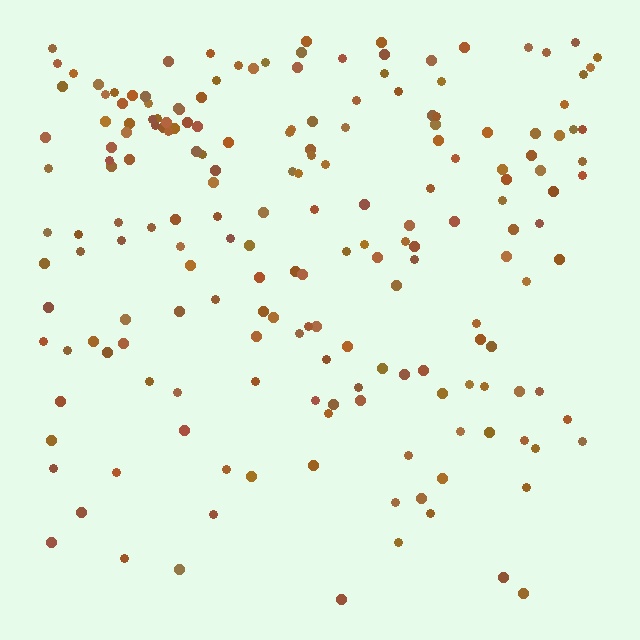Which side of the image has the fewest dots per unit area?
The bottom.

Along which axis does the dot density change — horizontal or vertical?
Vertical.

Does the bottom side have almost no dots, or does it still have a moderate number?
Still a moderate number, just noticeably fewer than the top.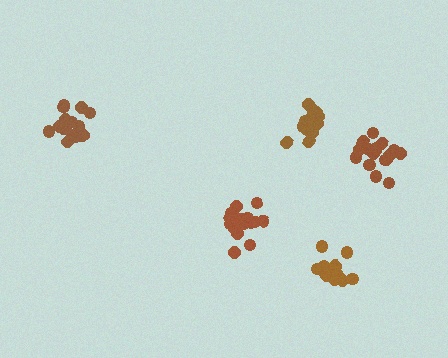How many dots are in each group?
Group 1: 17 dots, Group 2: 14 dots, Group 3: 20 dots, Group 4: 15 dots, Group 5: 15 dots (81 total).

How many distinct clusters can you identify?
There are 5 distinct clusters.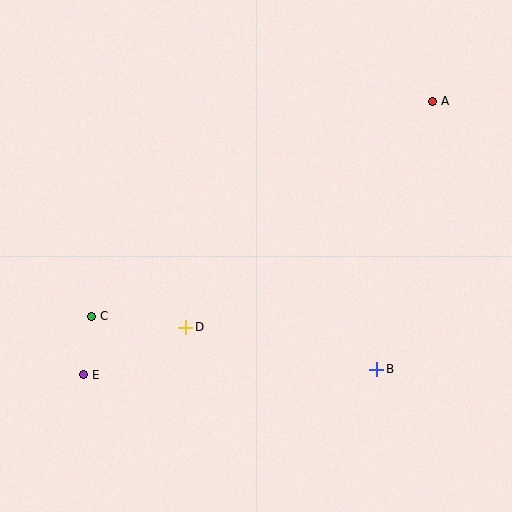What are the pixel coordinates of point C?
Point C is at (91, 316).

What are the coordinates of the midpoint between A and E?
The midpoint between A and E is at (258, 238).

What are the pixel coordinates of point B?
Point B is at (377, 369).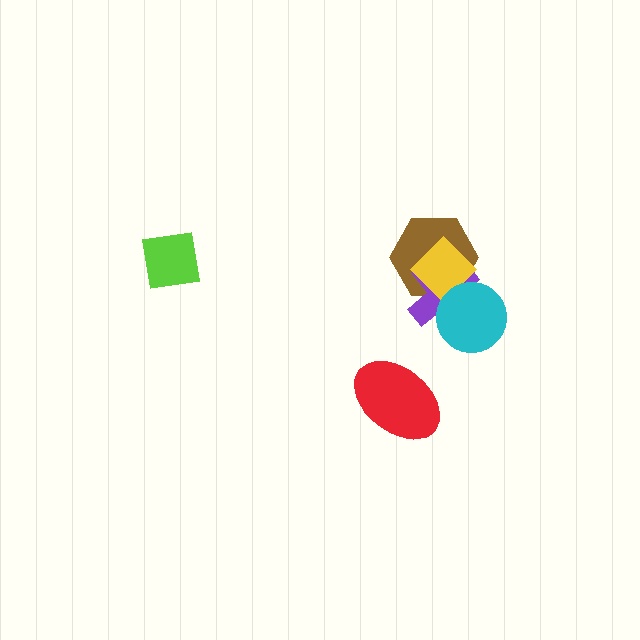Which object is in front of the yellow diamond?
The cyan circle is in front of the yellow diamond.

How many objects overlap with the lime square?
0 objects overlap with the lime square.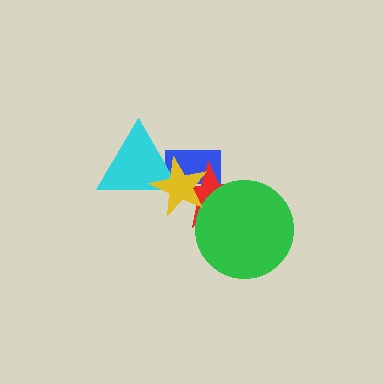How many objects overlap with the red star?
3 objects overlap with the red star.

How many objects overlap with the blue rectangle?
3 objects overlap with the blue rectangle.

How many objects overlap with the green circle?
1 object overlaps with the green circle.